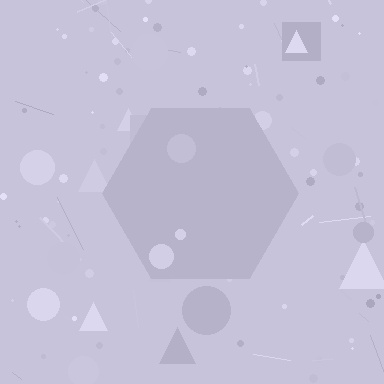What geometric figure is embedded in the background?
A hexagon is embedded in the background.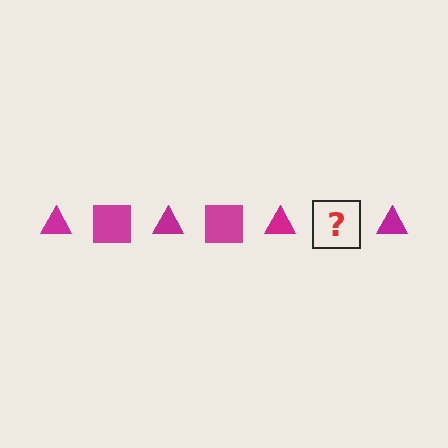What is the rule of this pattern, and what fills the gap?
The rule is that the pattern cycles through triangle, square shapes in magenta. The gap should be filled with a magenta square.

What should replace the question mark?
The question mark should be replaced with a magenta square.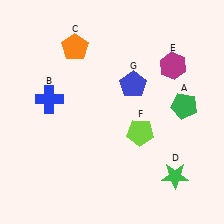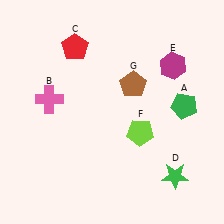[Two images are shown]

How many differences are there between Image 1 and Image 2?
There are 3 differences between the two images.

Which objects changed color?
B changed from blue to pink. C changed from orange to red. G changed from blue to brown.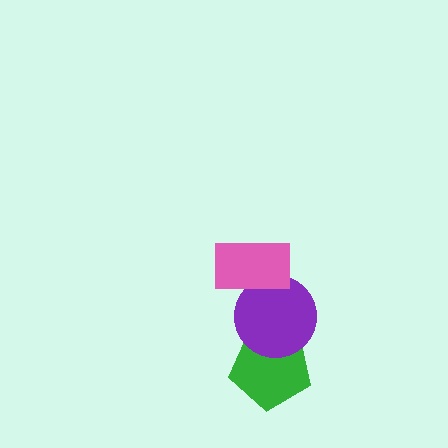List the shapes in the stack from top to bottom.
From top to bottom: the pink rectangle, the purple circle, the green pentagon.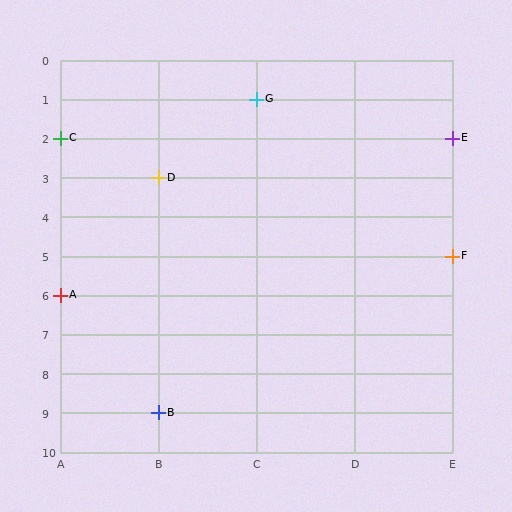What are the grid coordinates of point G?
Point G is at grid coordinates (C, 1).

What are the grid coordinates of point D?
Point D is at grid coordinates (B, 3).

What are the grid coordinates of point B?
Point B is at grid coordinates (B, 9).